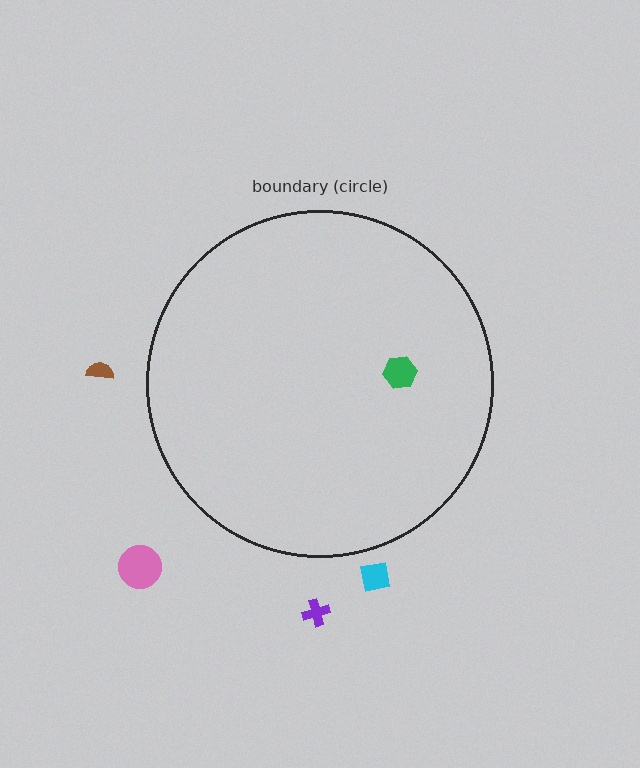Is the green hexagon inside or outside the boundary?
Inside.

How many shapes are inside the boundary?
1 inside, 4 outside.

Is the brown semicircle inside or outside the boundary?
Outside.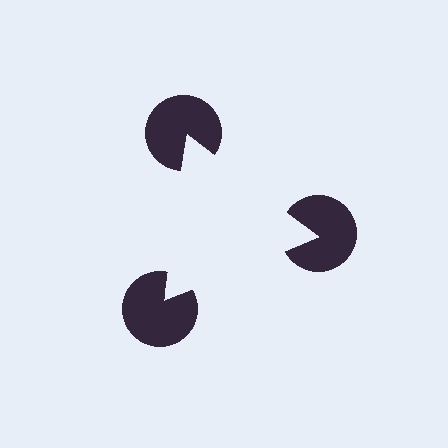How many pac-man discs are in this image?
There are 3 — one at each vertex of the illusory triangle.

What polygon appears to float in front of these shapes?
An illusory triangle — its edges are inferred from the aligned wedge cuts in the pac-man discs, not physically drawn.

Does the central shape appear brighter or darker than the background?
It typically appears slightly brighter than the background, even though no actual brightness change is drawn.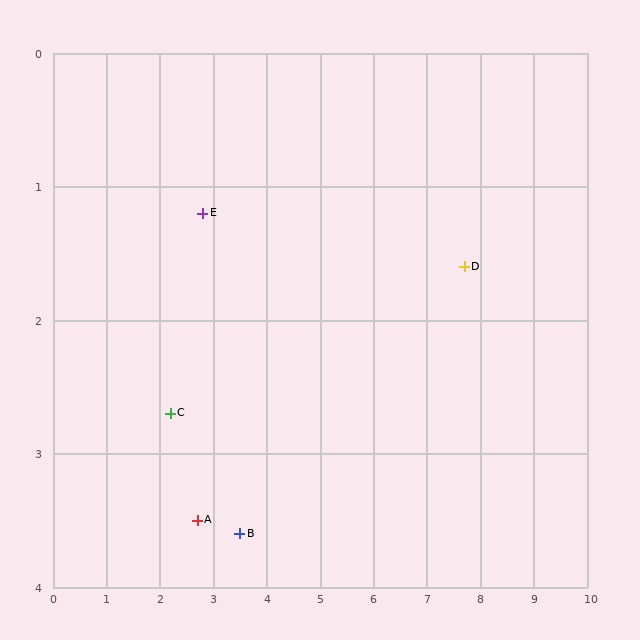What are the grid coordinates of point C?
Point C is at approximately (2.2, 2.7).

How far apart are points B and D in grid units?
Points B and D are about 4.7 grid units apart.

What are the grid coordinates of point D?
Point D is at approximately (7.7, 1.6).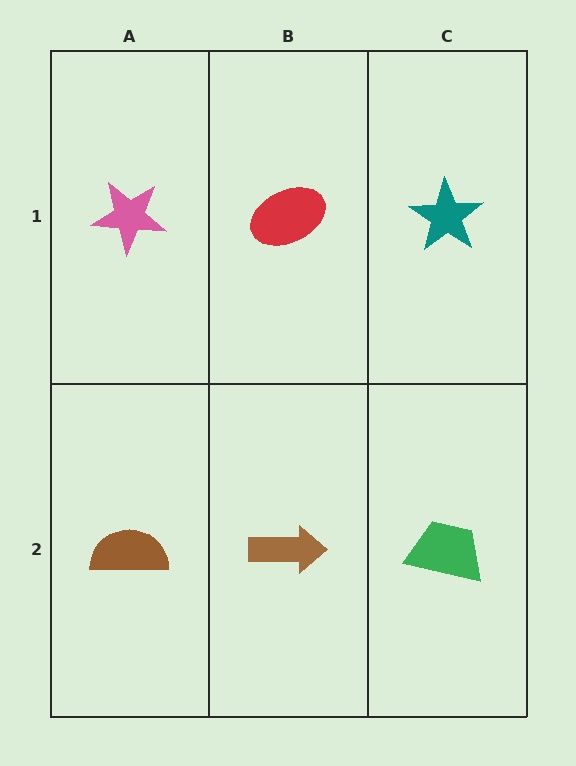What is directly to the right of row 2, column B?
A green trapezoid.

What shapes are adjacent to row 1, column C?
A green trapezoid (row 2, column C), a red ellipse (row 1, column B).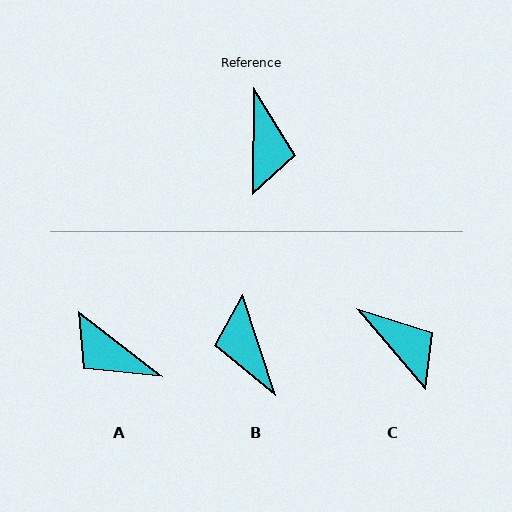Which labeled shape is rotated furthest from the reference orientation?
B, about 162 degrees away.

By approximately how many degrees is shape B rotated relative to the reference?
Approximately 162 degrees clockwise.